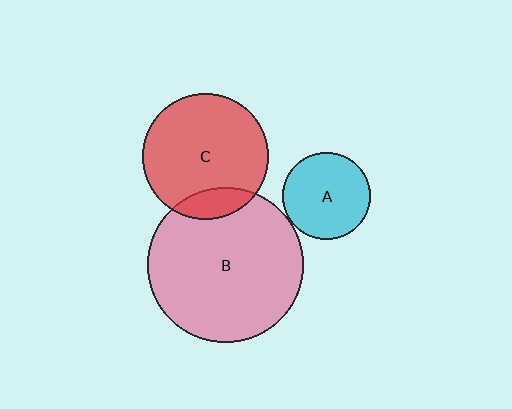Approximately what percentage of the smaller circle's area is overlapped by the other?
Approximately 15%.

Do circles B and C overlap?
Yes.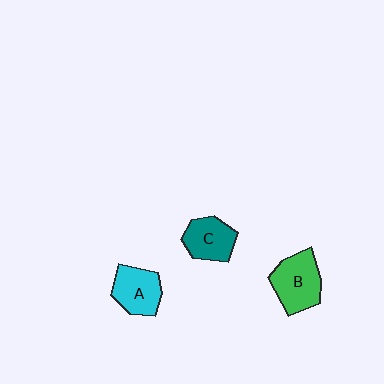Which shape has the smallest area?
Shape C (teal).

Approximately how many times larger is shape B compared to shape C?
Approximately 1.3 times.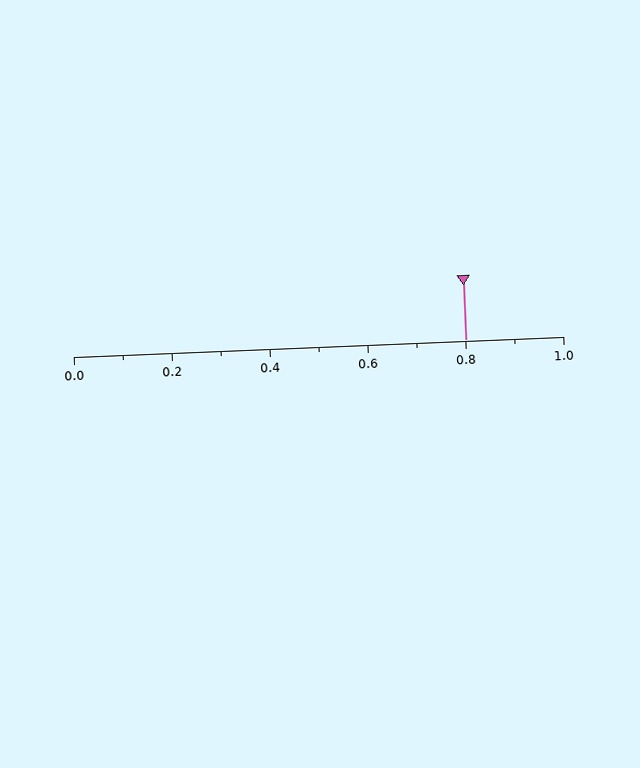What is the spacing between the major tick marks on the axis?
The major ticks are spaced 0.2 apart.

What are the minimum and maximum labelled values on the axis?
The axis runs from 0.0 to 1.0.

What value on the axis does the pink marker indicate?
The marker indicates approximately 0.8.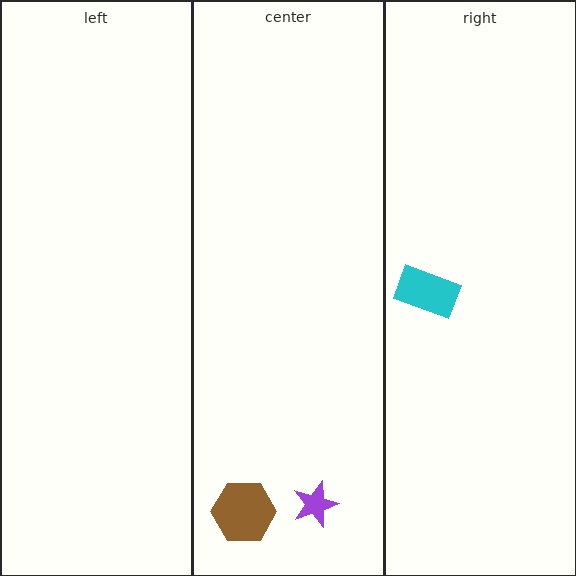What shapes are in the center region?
The brown hexagon, the purple star.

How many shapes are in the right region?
1.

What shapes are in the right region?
The cyan rectangle.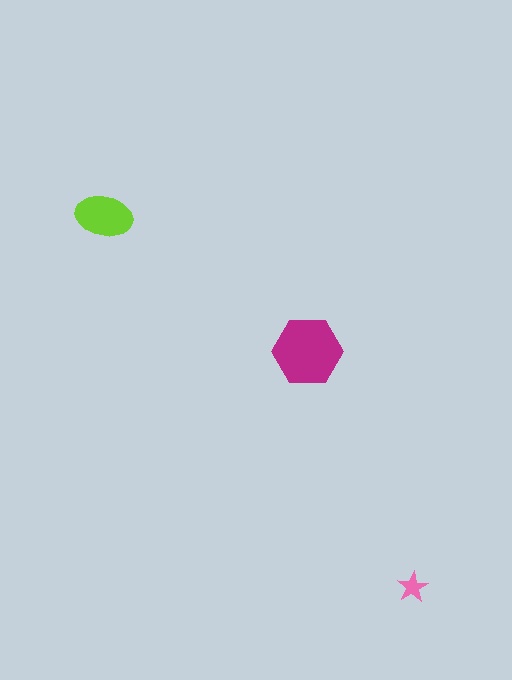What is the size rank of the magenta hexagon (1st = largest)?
1st.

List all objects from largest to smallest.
The magenta hexagon, the lime ellipse, the pink star.